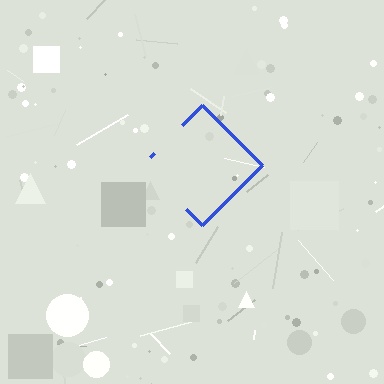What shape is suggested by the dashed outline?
The dashed outline suggests a diamond.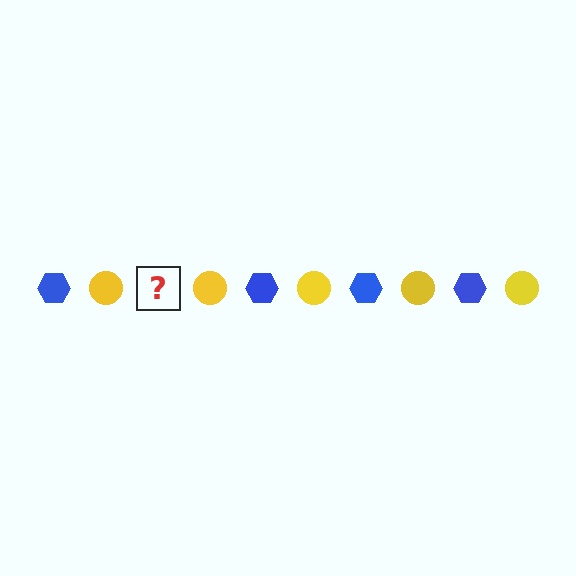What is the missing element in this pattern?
The missing element is a blue hexagon.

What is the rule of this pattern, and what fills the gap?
The rule is that the pattern alternates between blue hexagon and yellow circle. The gap should be filled with a blue hexagon.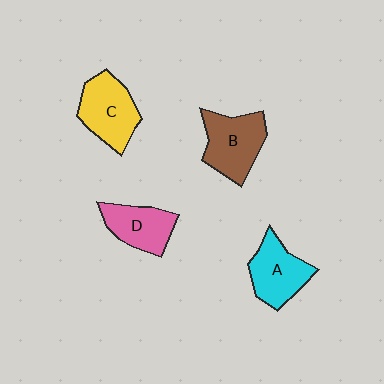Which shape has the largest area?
Shape B (brown).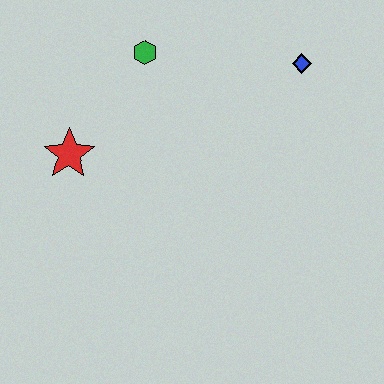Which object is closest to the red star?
The green hexagon is closest to the red star.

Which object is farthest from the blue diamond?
The red star is farthest from the blue diamond.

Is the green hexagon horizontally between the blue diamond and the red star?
Yes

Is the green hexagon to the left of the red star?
No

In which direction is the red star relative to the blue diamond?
The red star is to the left of the blue diamond.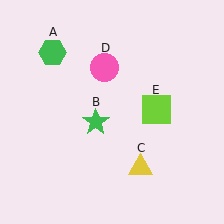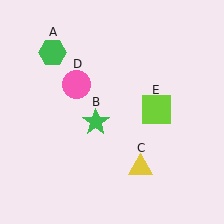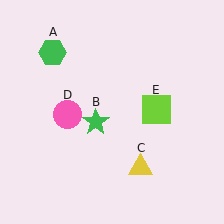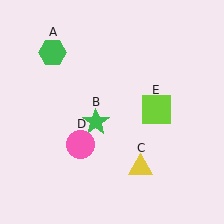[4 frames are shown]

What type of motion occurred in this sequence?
The pink circle (object D) rotated counterclockwise around the center of the scene.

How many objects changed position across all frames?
1 object changed position: pink circle (object D).